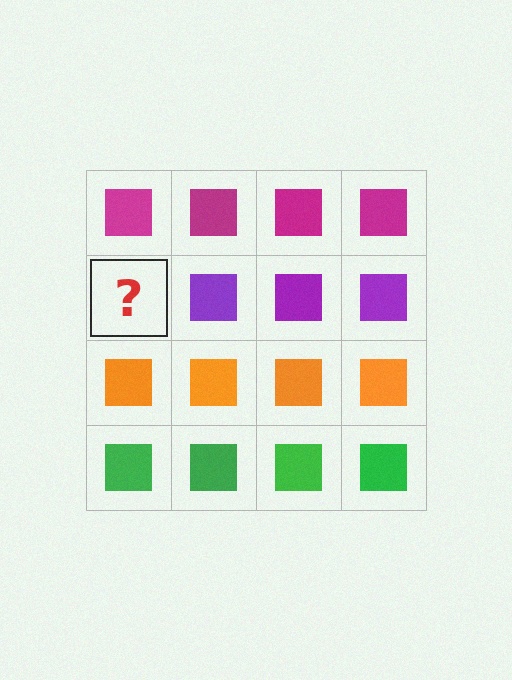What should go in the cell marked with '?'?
The missing cell should contain a purple square.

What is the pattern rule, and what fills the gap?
The rule is that each row has a consistent color. The gap should be filled with a purple square.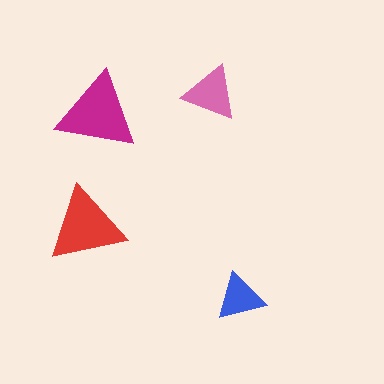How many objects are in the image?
There are 4 objects in the image.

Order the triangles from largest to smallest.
the magenta one, the red one, the pink one, the blue one.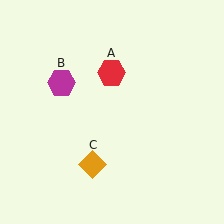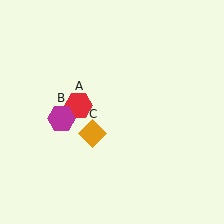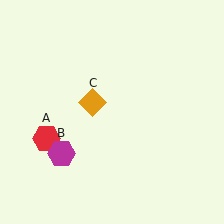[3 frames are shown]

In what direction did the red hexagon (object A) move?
The red hexagon (object A) moved down and to the left.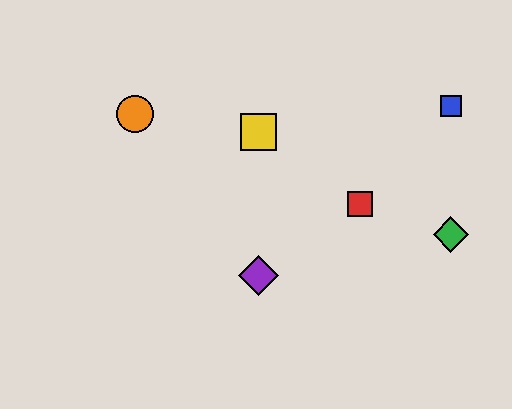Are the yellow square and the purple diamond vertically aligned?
Yes, both are at x≈259.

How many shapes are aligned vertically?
2 shapes (the yellow square, the purple diamond) are aligned vertically.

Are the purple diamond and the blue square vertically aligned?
No, the purple diamond is at x≈259 and the blue square is at x≈451.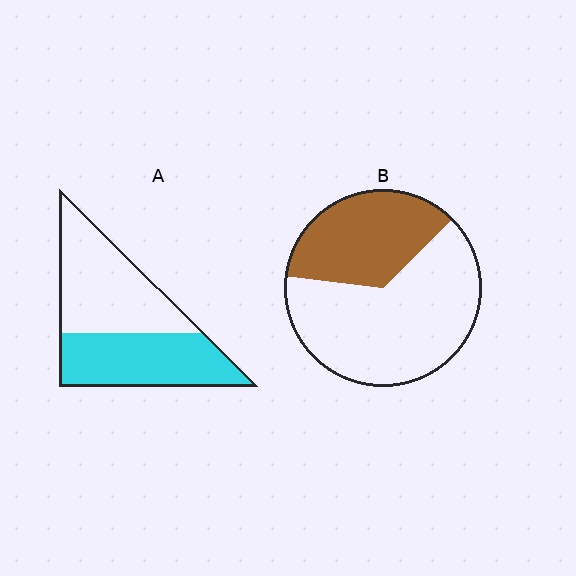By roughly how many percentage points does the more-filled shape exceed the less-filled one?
By roughly 10 percentage points (A over B).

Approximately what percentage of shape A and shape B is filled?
A is approximately 45% and B is approximately 35%.